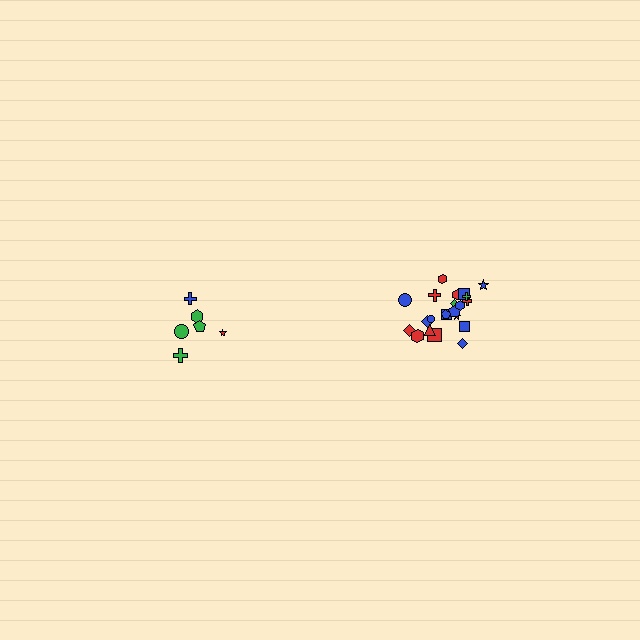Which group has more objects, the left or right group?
The right group.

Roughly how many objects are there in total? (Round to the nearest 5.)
Roughly 30 objects in total.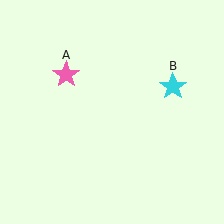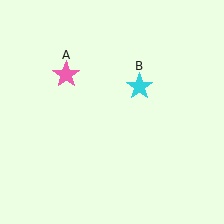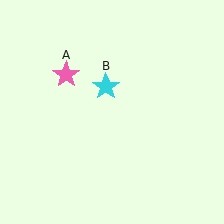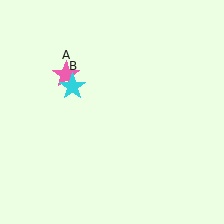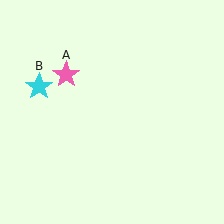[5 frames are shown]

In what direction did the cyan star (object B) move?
The cyan star (object B) moved left.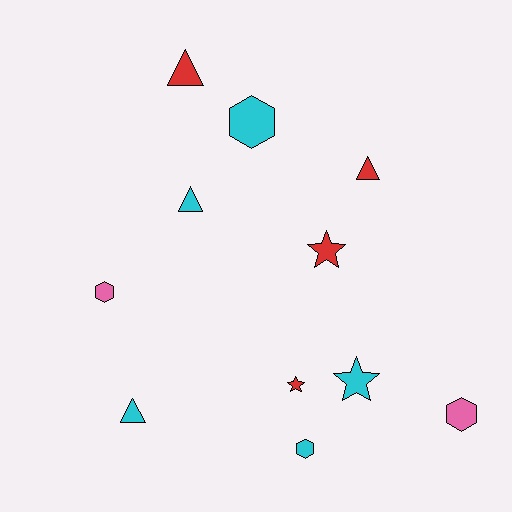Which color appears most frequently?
Cyan, with 5 objects.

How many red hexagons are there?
There are no red hexagons.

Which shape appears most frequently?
Triangle, with 4 objects.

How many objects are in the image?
There are 11 objects.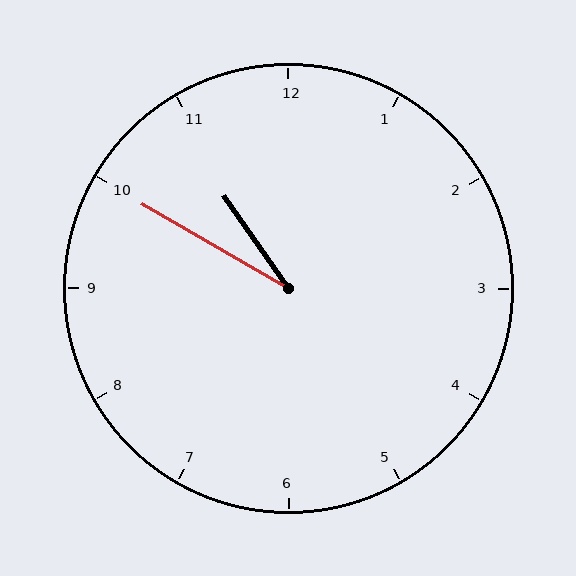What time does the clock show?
10:50.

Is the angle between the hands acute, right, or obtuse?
It is acute.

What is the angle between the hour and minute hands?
Approximately 25 degrees.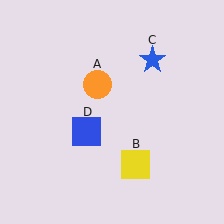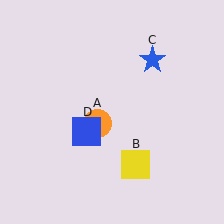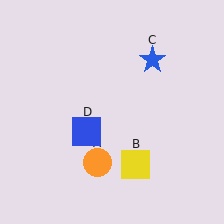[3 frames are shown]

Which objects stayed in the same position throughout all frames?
Yellow square (object B) and blue star (object C) and blue square (object D) remained stationary.